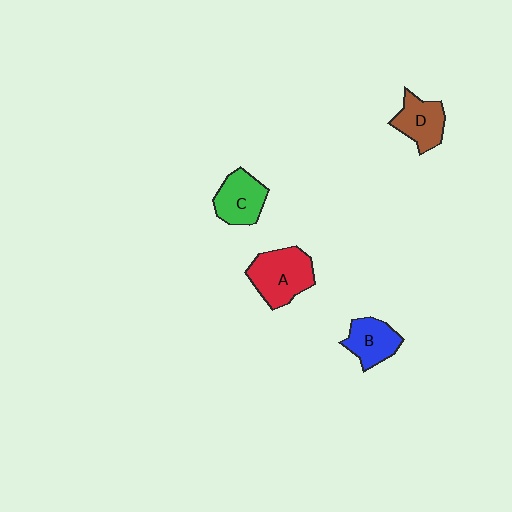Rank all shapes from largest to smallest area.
From largest to smallest: A (red), C (green), D (brown), B (blue).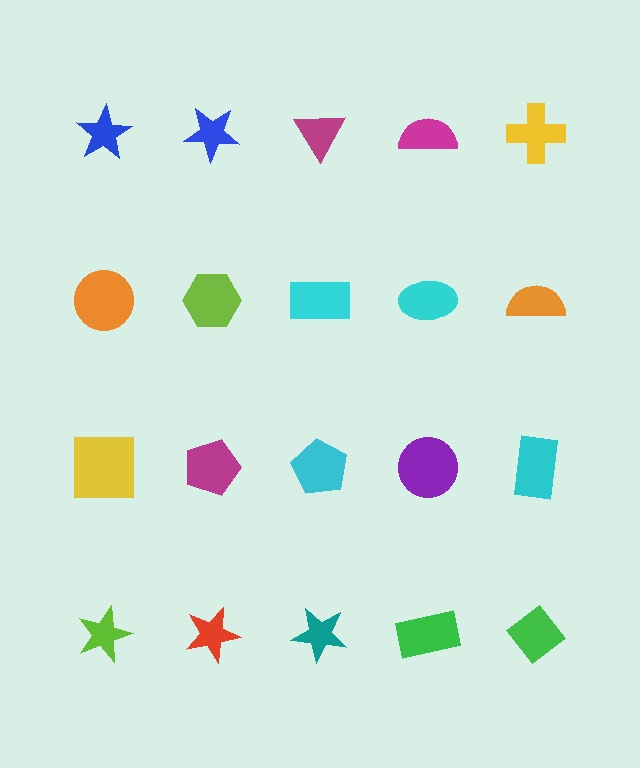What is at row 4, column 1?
A lime star.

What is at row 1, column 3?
A magenta triangle.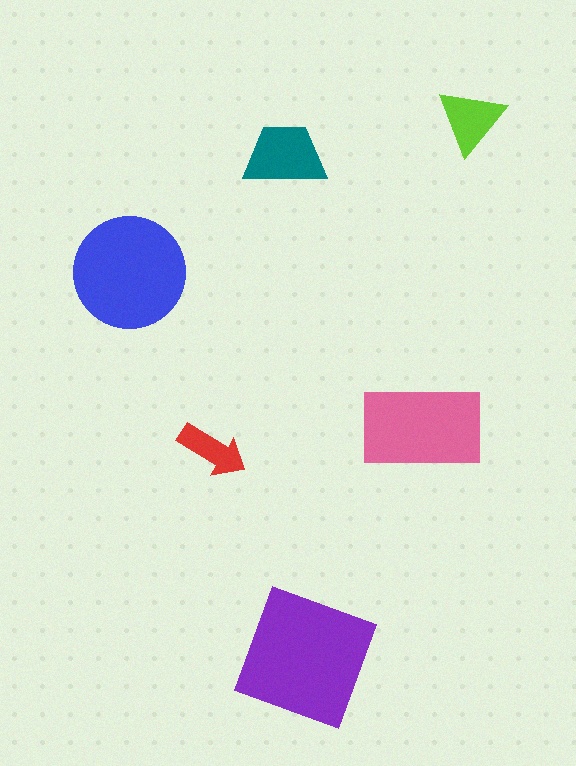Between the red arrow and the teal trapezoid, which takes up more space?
The teal trapezoid.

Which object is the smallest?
The red arrow.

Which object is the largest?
The purple square.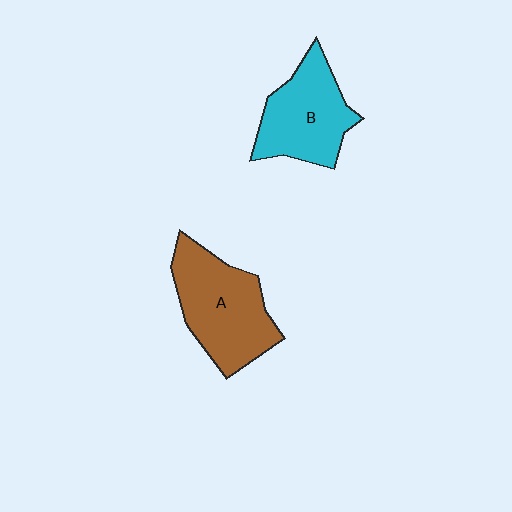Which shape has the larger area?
Shape A (brown).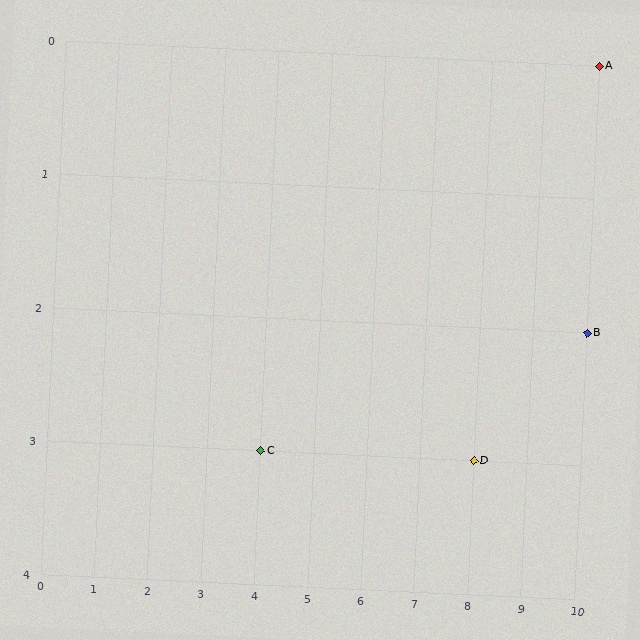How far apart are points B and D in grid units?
Points B and D are 2 columns and 1 row apart (about 2.2 grid units diagonally).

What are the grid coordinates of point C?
Point C is at grid coordinates (4, 3).